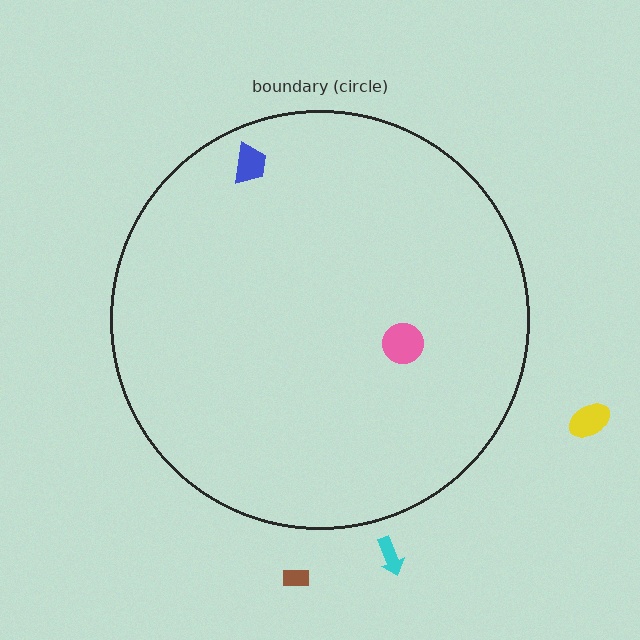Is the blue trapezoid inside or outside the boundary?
Inside.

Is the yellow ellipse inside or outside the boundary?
Outside.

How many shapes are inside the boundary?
2 inside, 3 outside.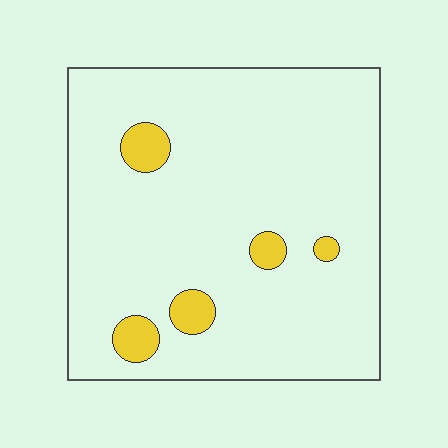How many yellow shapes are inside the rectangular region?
5.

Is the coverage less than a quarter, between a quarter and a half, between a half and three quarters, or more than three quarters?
Less than a quarter.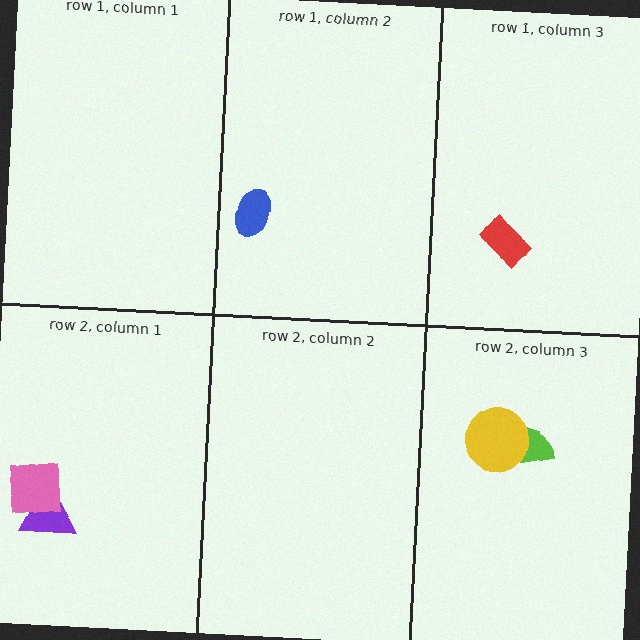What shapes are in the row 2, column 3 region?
The lime semicircle, the yellow circle.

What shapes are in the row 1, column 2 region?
The blue ellipse.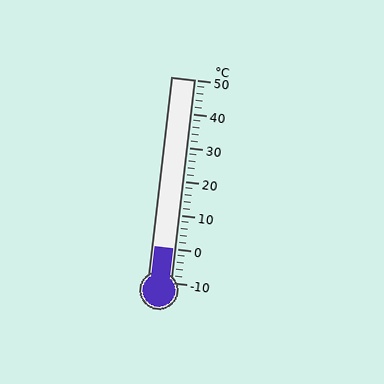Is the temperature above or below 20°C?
The temperature is below 20°C.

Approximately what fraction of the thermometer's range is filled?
The thermometer is filled to approximately 15% of its range.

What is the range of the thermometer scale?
The thermometer scale ranges from -10°C to 50°C.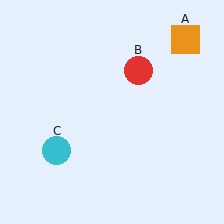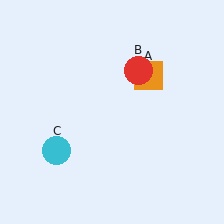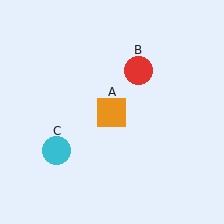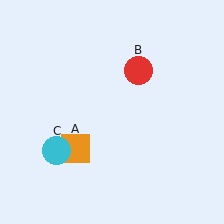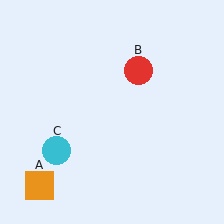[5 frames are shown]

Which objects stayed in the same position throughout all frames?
Red circle (object B) and cyan circle (object C) remained stationary.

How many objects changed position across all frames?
1 object changed position: orange square (object A).